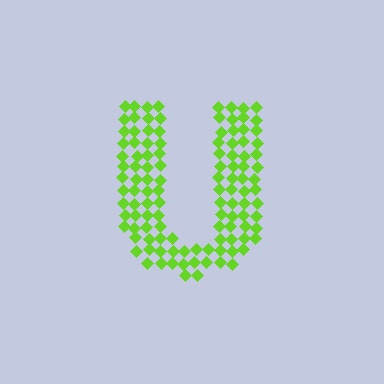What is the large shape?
The large shape is the letter U.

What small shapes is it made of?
It is made of small diamonds.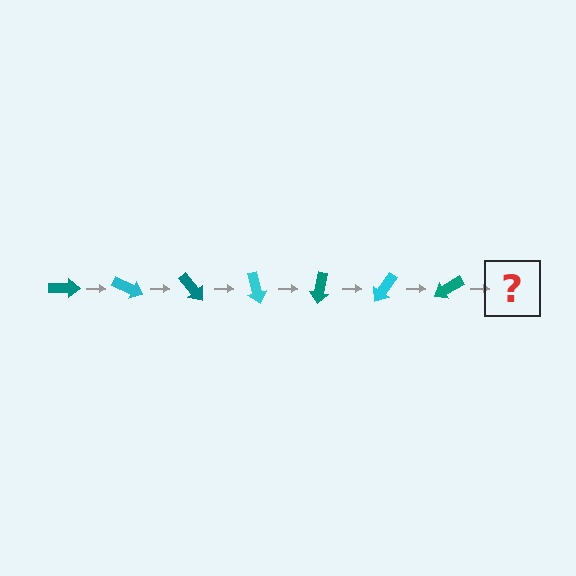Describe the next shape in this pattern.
It should be a cyan arrow, rotated 175 degrees from the start.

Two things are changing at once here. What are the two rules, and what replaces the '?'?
The two rules are that it rotates 25 degrees each step and the color cycles through teal and cyan. The '?' should be a cyan arrow, rotated 175 degrees from the start.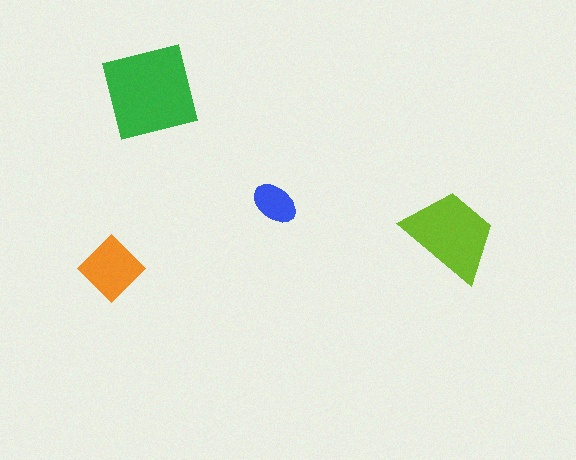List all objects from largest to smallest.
The green square, the lime trapezoid, the orange diamond, the blue ellipse.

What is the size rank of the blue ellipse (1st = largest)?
4th.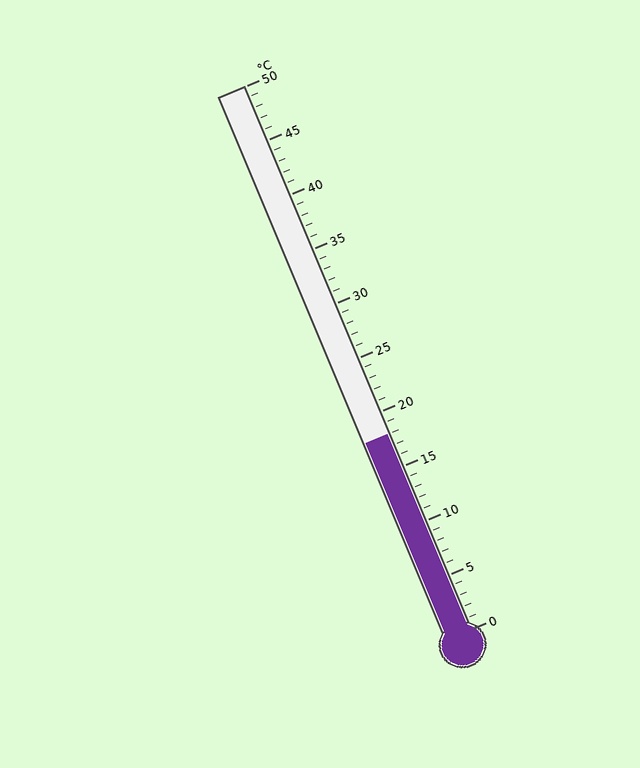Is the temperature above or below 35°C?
The temperature is below 35°C.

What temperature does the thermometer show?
The thermometer shows approximately 18°C.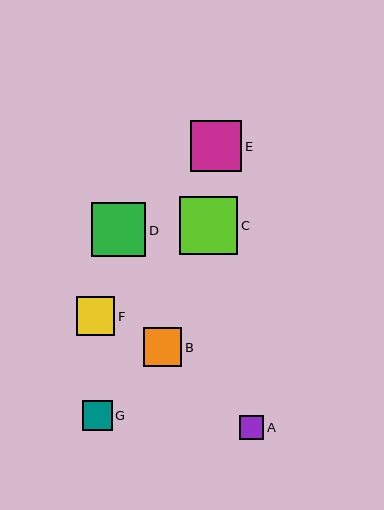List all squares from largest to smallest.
From largest to smallest: C, D, E, F, B, G, A.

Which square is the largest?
Square C is the largest with a size of approximately 59 pixels.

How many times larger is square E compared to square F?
Square E is approximately 1.3 times the size of square F.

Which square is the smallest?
Square A is the smallest with a size of approximately 24 pixels.